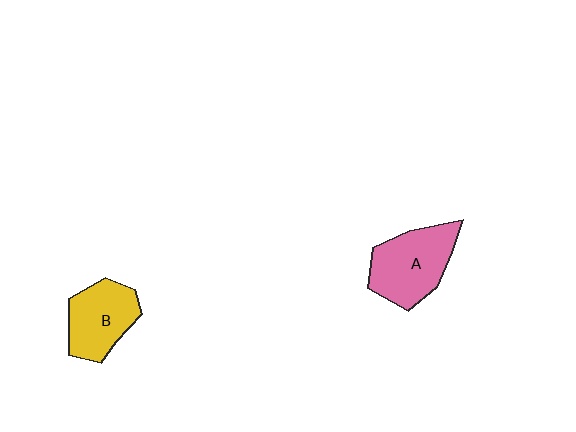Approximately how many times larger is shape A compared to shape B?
Approximately 1.2 times.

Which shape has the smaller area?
Shape B (yellow).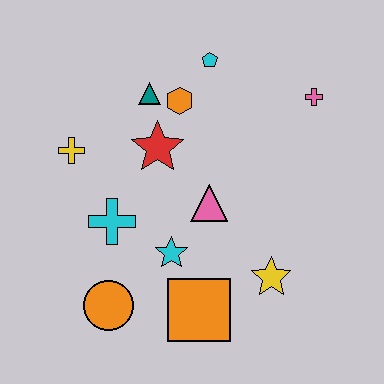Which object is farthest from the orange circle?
The pink cross is farthest from the orange circle.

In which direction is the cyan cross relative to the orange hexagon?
The cyan cross is below the orange hexagon.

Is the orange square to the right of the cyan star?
Yes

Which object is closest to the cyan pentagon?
The orange hexagon is closest to the cyan pentagon.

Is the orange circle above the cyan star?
No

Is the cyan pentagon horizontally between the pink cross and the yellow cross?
Yes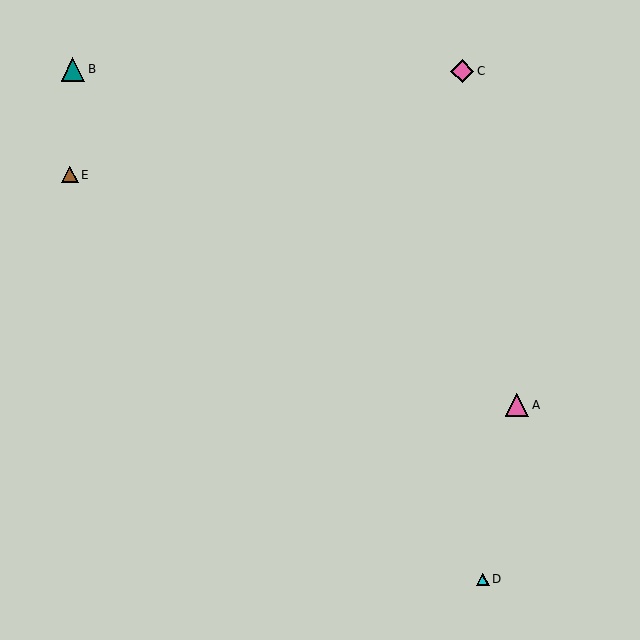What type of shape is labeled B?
Shape B is a teal triangle.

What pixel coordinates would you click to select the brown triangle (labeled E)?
Click at (70, 175) to select the brown triangle E.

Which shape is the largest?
The teal triangle (labeled B) is the largest.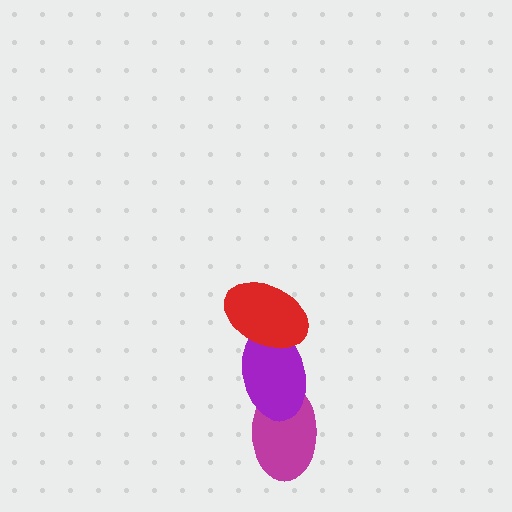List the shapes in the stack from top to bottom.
From top to bottom: the red ellipse, the purple ellipse, the magenta ellipse.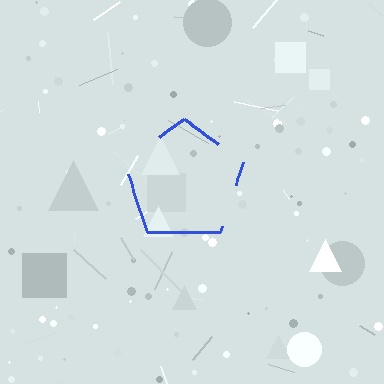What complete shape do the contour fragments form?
The contour fragments form a pentagon.